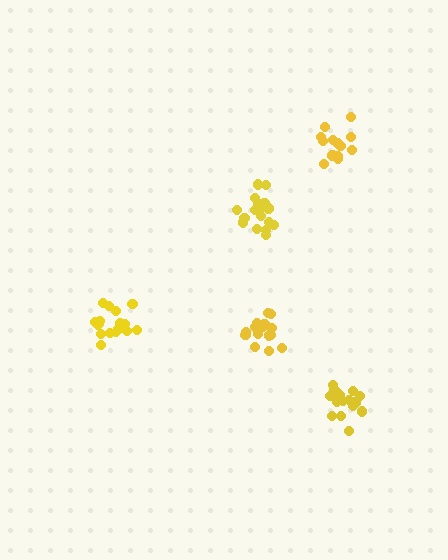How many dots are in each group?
Group 1: 17 dots, Group 2: 16 dots, Group 3: 15 dots, Group 4: 18 dots, Group 5: 15 dots (81 total).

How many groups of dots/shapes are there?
There are 5 groups.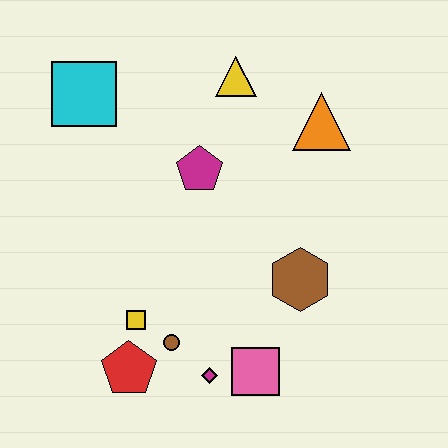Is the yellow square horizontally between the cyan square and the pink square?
Yes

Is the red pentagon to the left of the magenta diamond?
Yes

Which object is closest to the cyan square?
The magenta pentagon is closest to the cyan square.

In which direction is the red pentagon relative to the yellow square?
The red pentagon is below the yellow square.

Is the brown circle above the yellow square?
No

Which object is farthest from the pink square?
The cyan square is farthest from the pink square.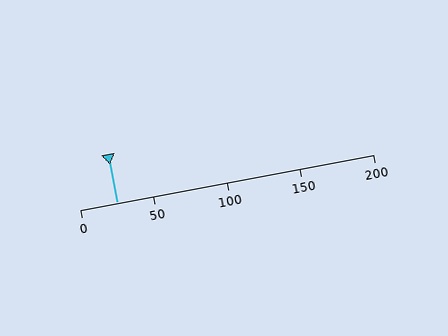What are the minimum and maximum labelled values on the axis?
The axis runs from 0 to 200.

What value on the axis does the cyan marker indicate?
The marker indicates approximately 25.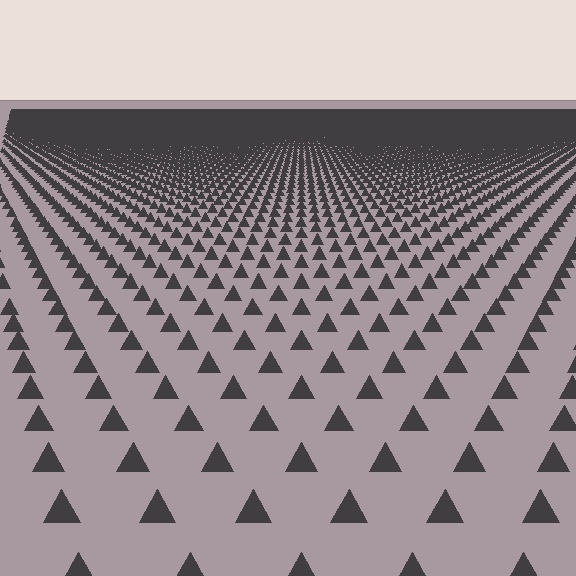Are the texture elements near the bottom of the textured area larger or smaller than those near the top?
Larger. Near the bottom, elements are closer to the viewer and appear at a bigger on-screen size.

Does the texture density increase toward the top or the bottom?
Density increases toward the top.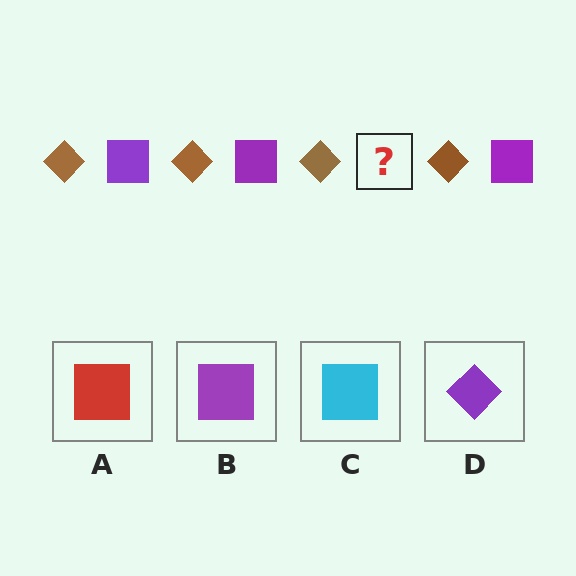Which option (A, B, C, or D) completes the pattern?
B.